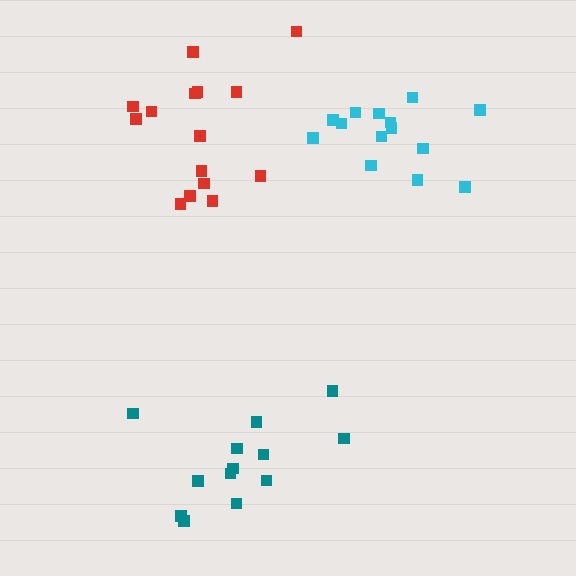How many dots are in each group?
Group 1: 13 dots, Group 2: 14 dots, Group 3: 15 dots (42 total).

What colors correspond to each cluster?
The clusters are colored: teal, cyan, red.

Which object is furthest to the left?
The red cluster is leftmost.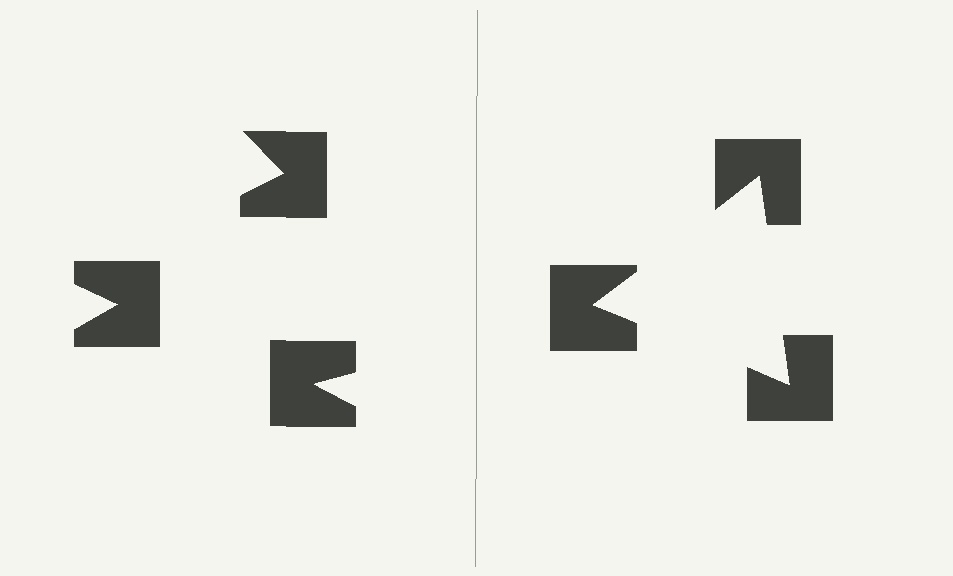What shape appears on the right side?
An illusory triangle.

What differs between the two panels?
The notched squares are positioned identically on both sides; only the wedge orientations differ. On the right they align to a triangle; on the left they are misaligned.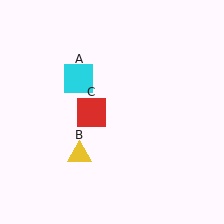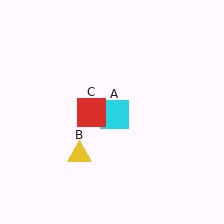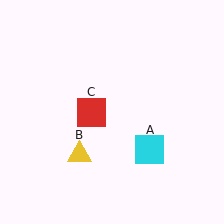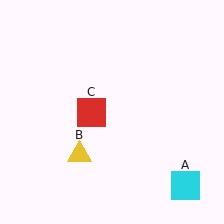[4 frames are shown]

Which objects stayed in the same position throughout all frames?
Yellow triangle (object B) and red square (object C) remained stationary.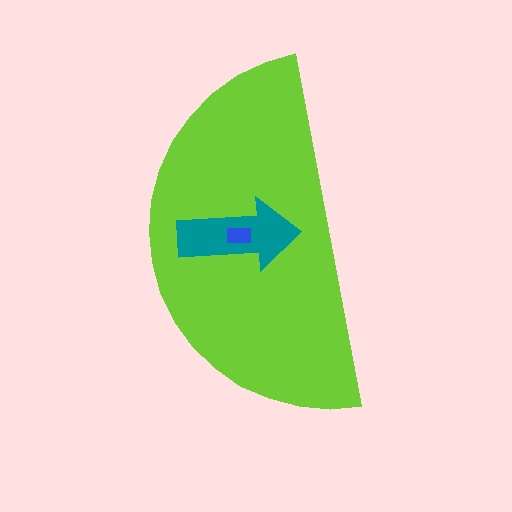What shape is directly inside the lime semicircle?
The teal arrow.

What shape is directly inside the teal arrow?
The blue rectangle.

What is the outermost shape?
The lime semicircle.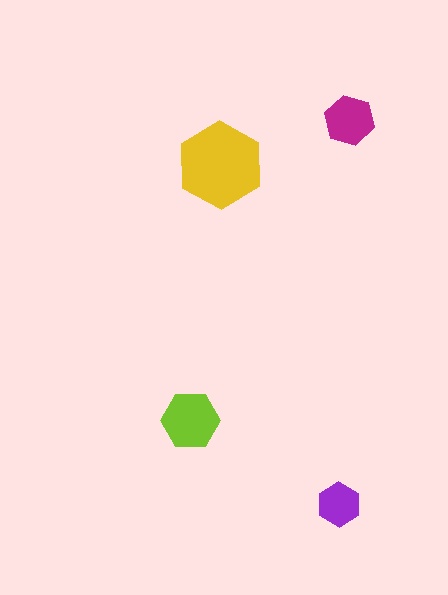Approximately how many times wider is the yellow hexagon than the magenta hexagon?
About 1.5 times wider.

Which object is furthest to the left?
The lime hexagon is leftmost.